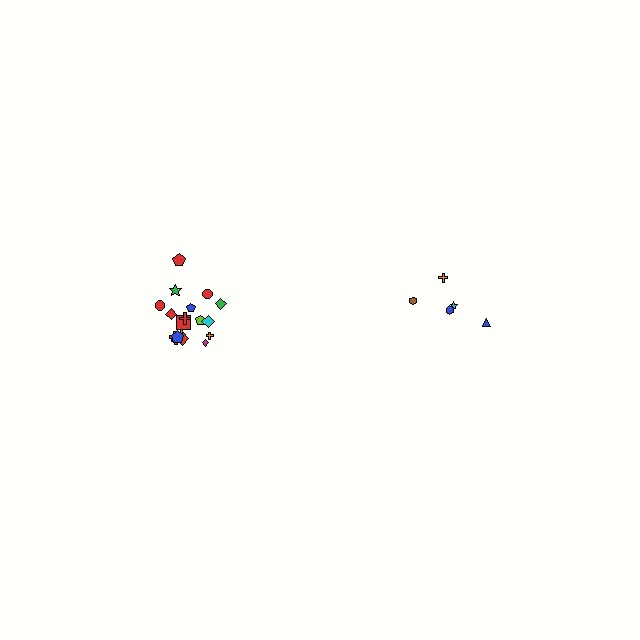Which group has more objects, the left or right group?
The left group.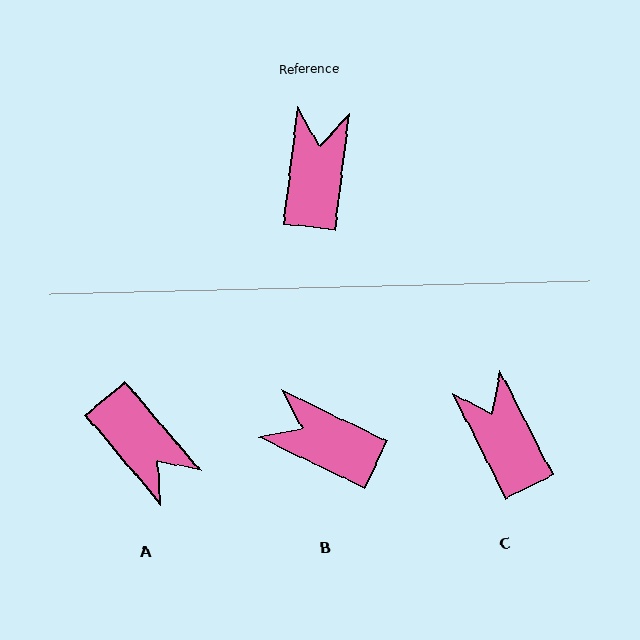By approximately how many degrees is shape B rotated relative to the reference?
Approximately 71 degrees counter-clockwise.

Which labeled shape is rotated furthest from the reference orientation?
A, about 133 degrees away.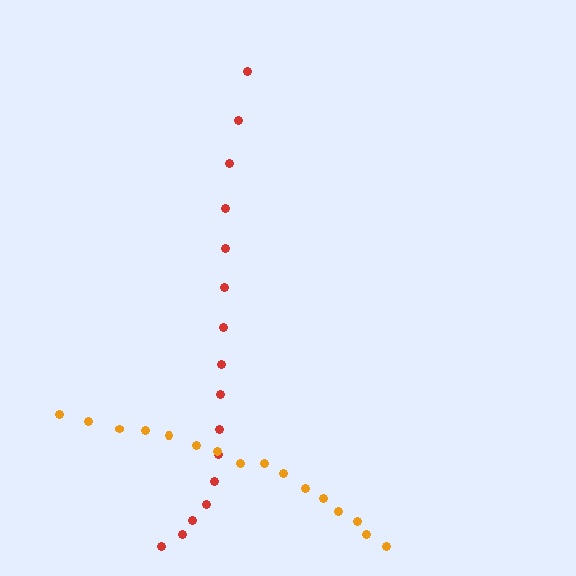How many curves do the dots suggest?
There are 2 distinct paths.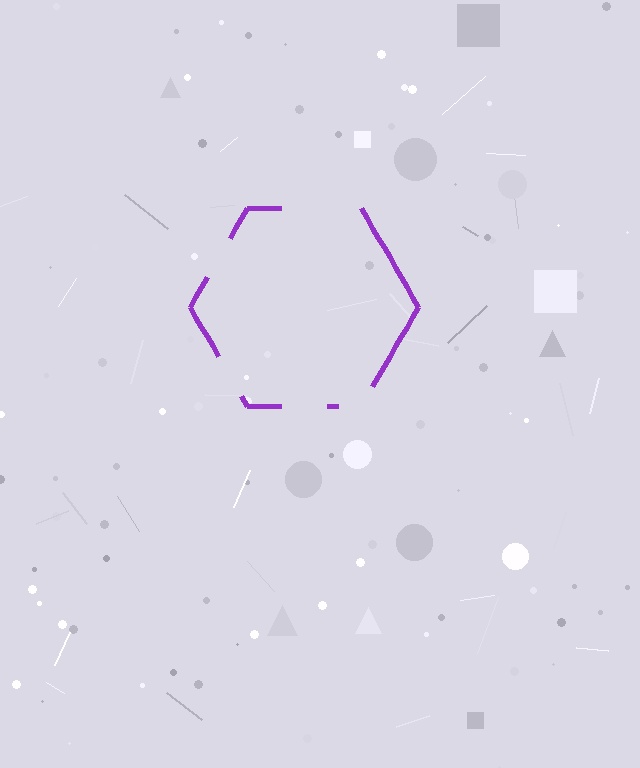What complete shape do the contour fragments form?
The contour fragments form a hexagon.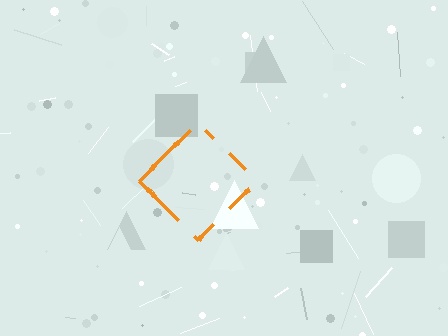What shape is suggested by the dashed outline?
The dashed outline suggests a diamond.